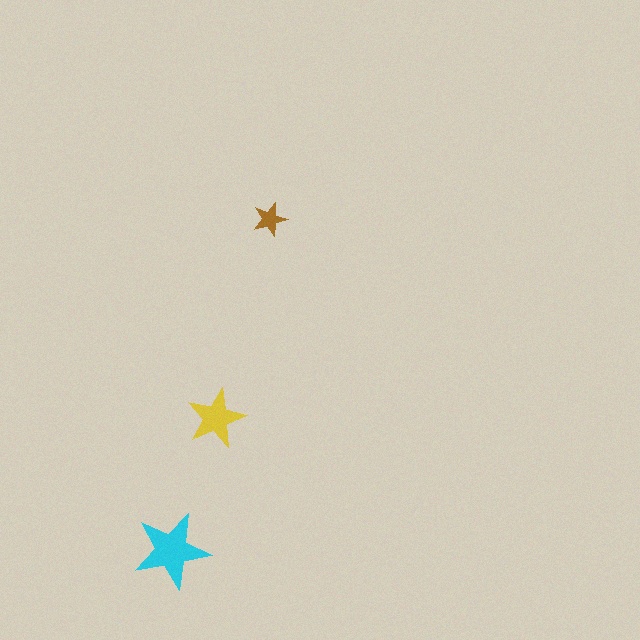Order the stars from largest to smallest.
the cyan one, the yellow one, the brown one.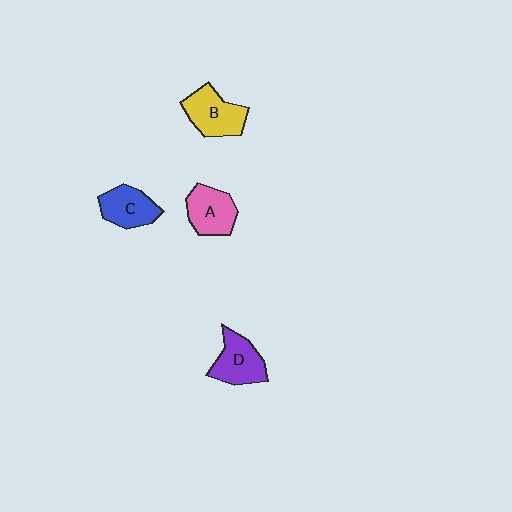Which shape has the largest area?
Shape B (yellow).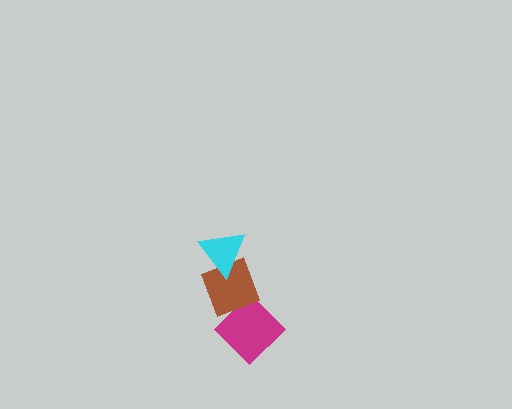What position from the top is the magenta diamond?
The magenta diamond is 3rd from the top.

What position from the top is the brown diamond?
The brown diamond is 2nd from the top.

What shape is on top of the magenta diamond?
The brown diamond is on top of the magenta diamond.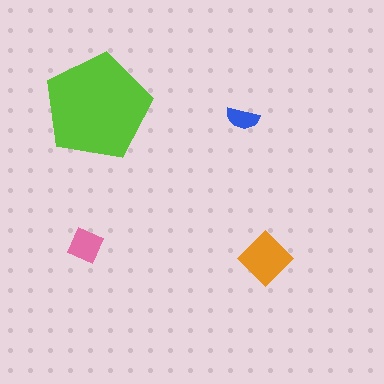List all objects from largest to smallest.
The lime pentagon, the orange diamond, the pink square, the blue semicircle.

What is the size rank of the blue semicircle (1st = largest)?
4th.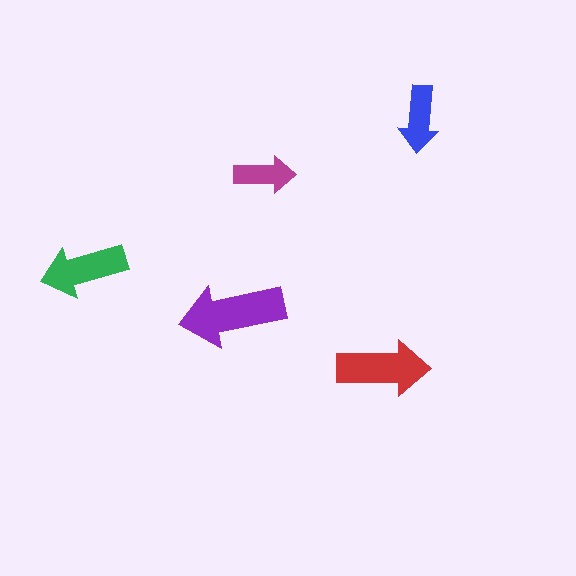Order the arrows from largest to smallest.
the purple one, the red one, the green one, the blue one, the magenta one.